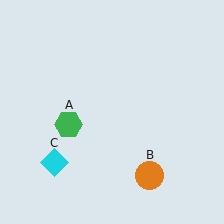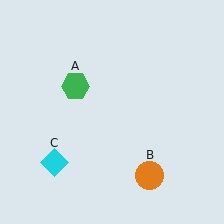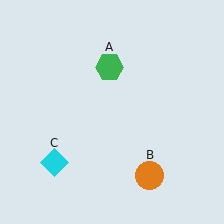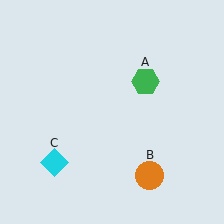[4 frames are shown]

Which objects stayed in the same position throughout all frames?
Orange circle (object B) and cyan diamond (object C) remained stationary.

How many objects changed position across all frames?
1 object changed position: green hexagon (object A).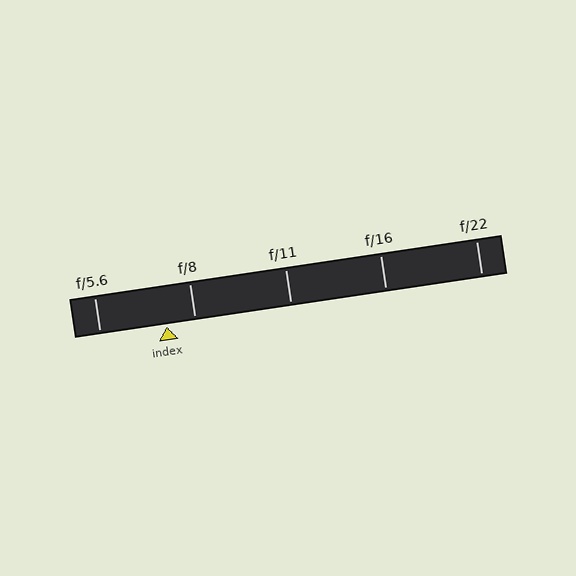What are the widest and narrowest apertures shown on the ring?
The widest aperture shown is f/5.6 and the narrowest is f/22.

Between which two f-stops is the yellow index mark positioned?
The index mark is between f/5.6 and f/8.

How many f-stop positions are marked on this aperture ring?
There are 5 f-stop positions marked.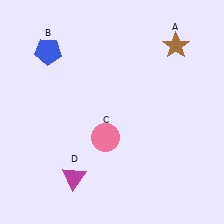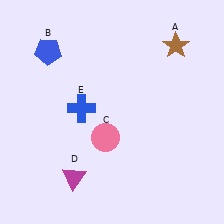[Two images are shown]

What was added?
A blue cross (E) was added in Image 2.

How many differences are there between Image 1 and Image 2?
There is 1 difference between the two images.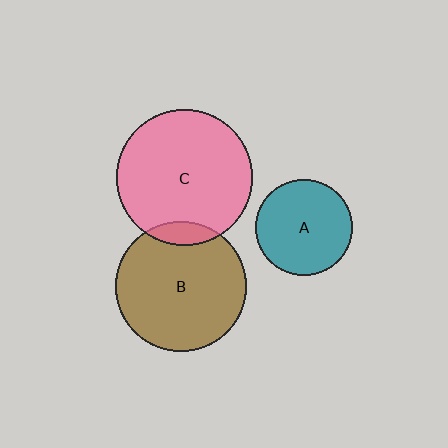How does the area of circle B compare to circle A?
Approximately 1.8 times.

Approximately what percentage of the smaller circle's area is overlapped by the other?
Approximately 10%.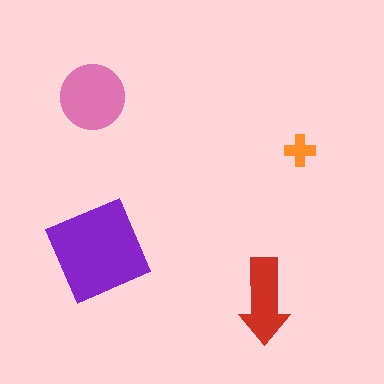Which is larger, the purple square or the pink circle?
The purple square.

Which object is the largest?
The purple square.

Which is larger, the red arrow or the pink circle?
The pink circle.